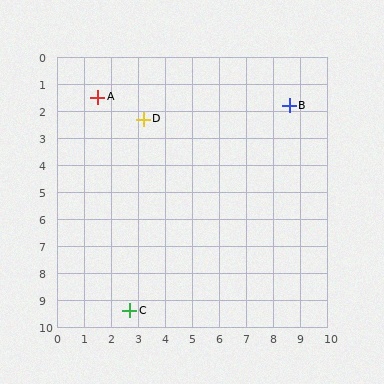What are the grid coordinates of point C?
Point C is at approximately (2.7, 9.4).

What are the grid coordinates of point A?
Point A is at approximately (1.5, 1.5).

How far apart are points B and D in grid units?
Points B and D are about 5.4 grid units apart.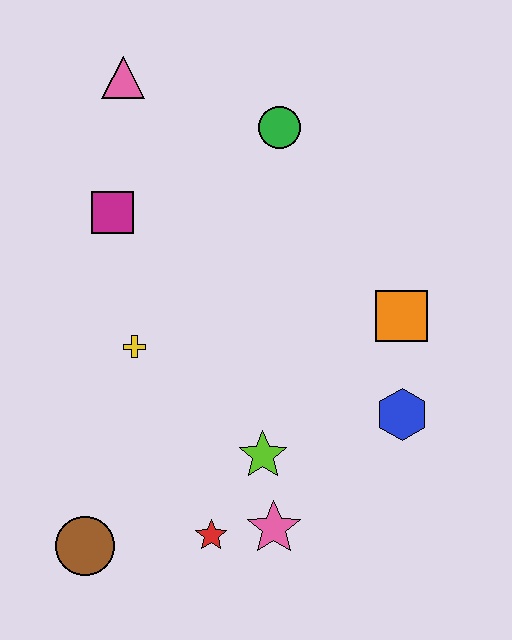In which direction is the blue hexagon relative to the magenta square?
The blue hexagon is to the right of the magenta square.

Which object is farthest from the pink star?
The pink triangle is farthest from the pink star.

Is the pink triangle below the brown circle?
No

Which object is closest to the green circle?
The pink triangle is closest to the green circle.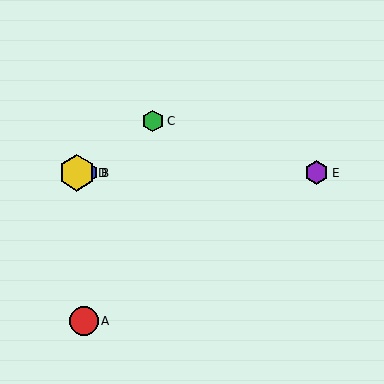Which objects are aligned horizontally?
Objects B, D, E are aligned horizontally.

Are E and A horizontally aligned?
No, E is at y≈173 and A is at y≈321.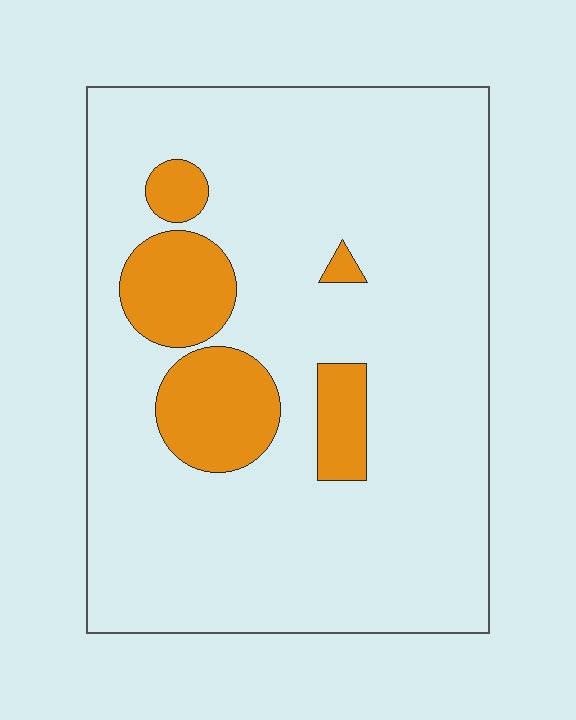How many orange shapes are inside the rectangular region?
5.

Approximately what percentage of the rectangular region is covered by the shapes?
Approximately 15%.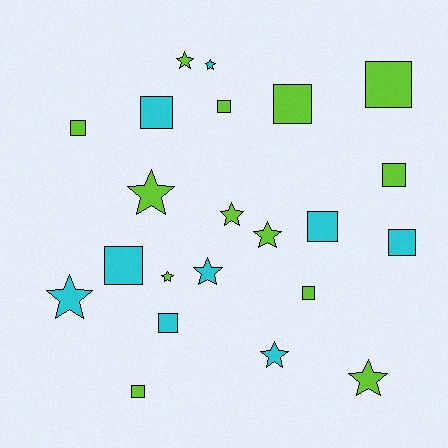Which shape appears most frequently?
Square, with 12 objects.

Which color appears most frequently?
Lime, with 13 objects.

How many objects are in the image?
There are 22 objects.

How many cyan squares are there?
There are 5 cyan squares.